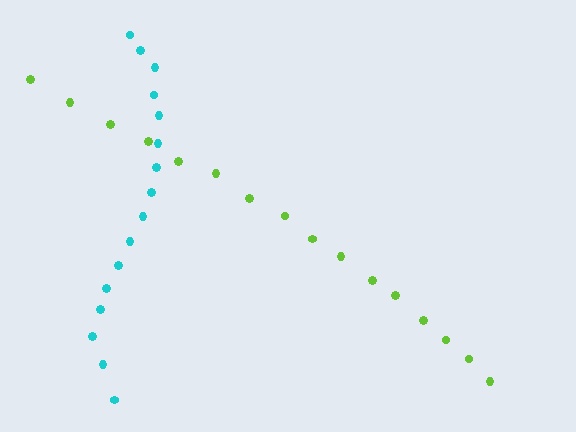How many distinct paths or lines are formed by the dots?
There are 2 distinct paths.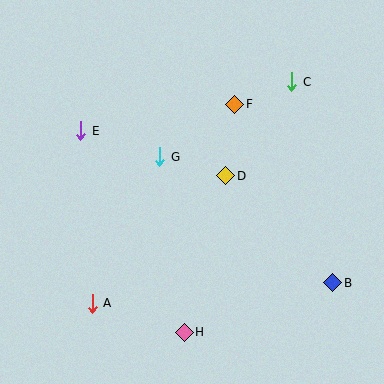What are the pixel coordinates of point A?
Point A is at (92, 303).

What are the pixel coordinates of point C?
Point C is at (292, 82).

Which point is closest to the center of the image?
Point D at (226, 176) is closest to the center.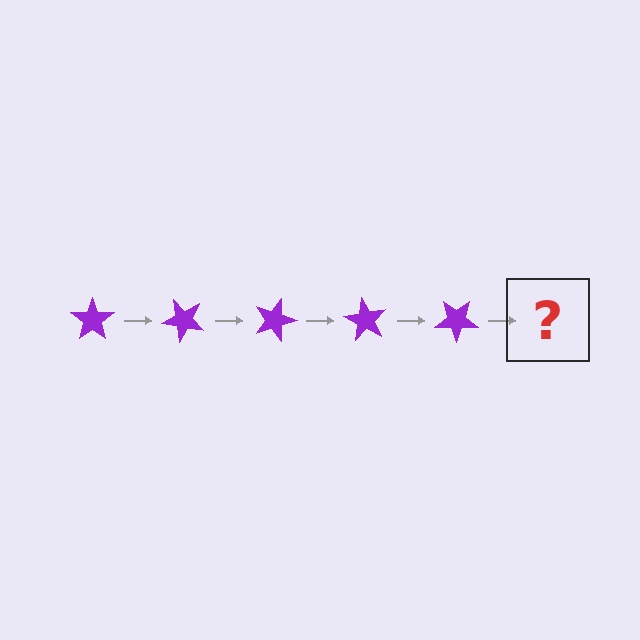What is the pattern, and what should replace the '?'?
The pattern is that the star rotates 45 degrees each step. The '?' should be a purple star rotated 225 degrees.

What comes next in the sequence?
The next element should be a purple star rotated 225 degrees.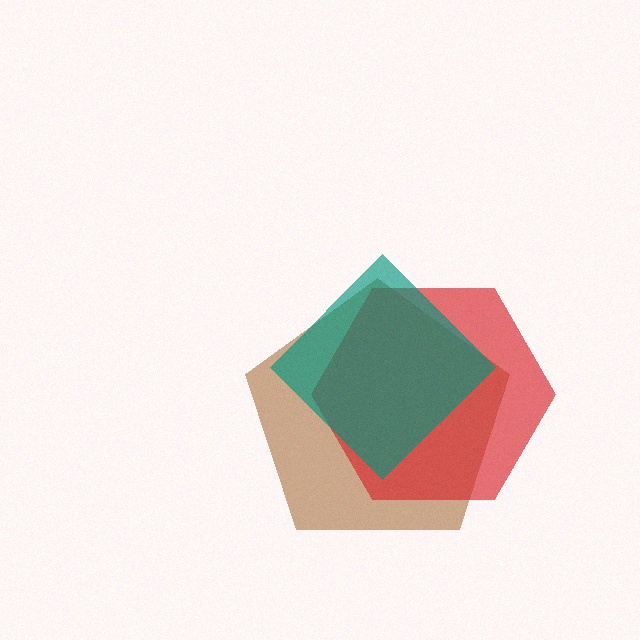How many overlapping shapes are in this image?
There are 3 overlapping shapes in the image.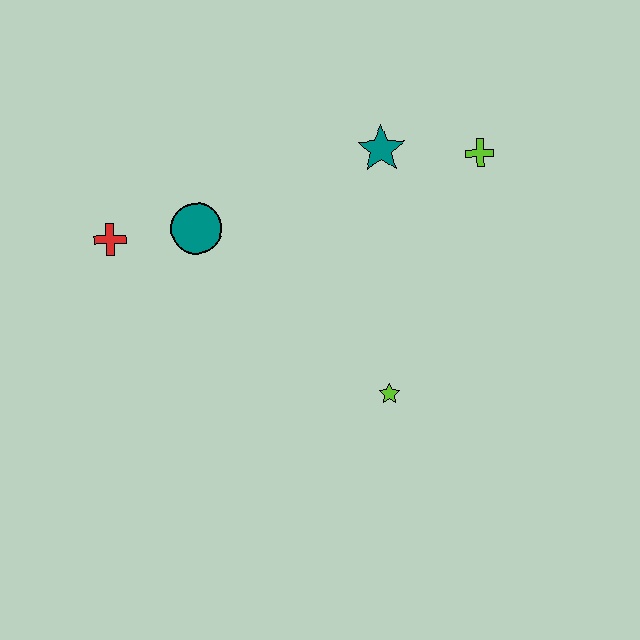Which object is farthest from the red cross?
The lime cross is farthest from the red cross.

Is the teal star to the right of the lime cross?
No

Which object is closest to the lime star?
The teal star is closest to the lime star.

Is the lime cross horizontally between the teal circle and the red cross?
No